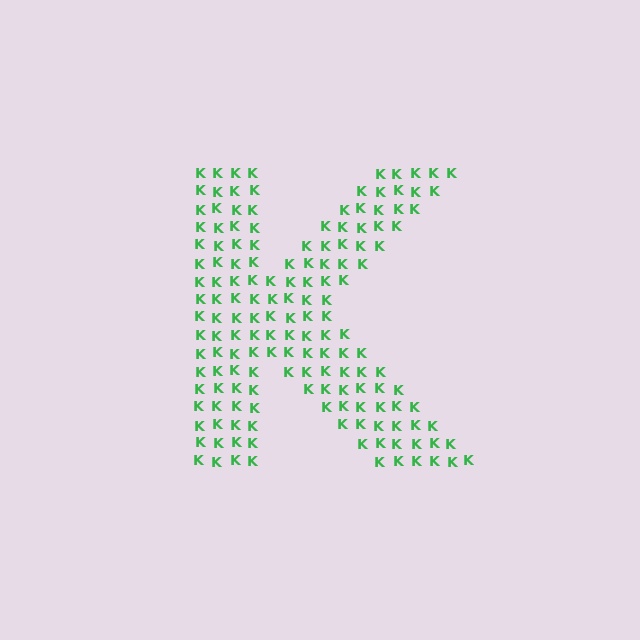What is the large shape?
The large shape is the letter K.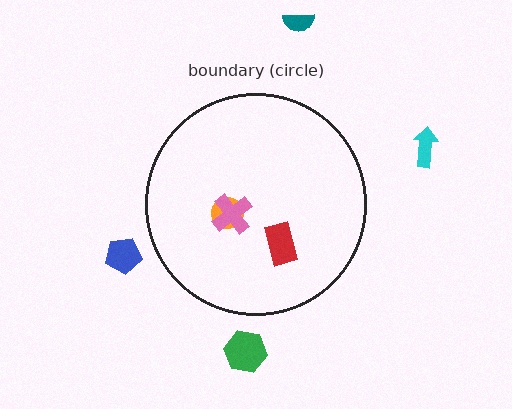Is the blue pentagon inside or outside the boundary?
Outside.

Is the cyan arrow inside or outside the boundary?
Outside.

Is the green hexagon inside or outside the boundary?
Outside.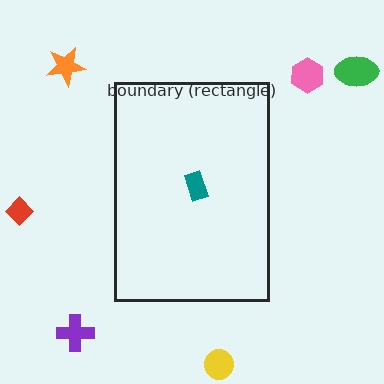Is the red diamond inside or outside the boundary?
Outside.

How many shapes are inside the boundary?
1 inside, 6 outside.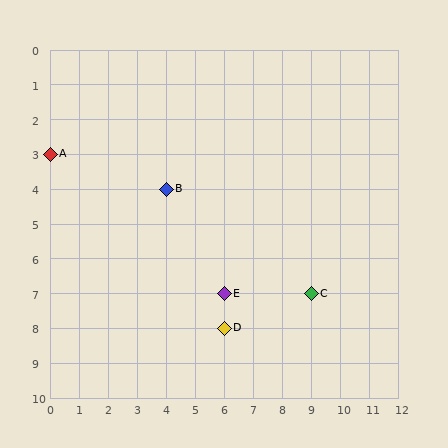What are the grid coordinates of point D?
Point D is at grid coordinates (6, 8).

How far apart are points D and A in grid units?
Points D and A are 6 columns and 5 rows apart (about 7.8 grid units diagonally).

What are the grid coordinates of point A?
Point A is at grid coordinates (0, 3).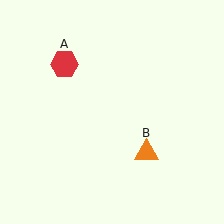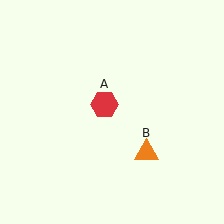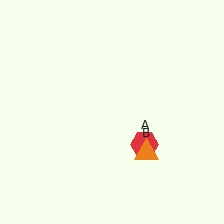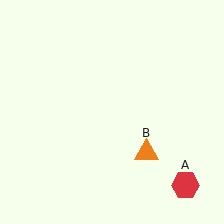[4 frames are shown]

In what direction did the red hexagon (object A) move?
The red hexagon (object A) moved down and to the right.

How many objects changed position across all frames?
1 object changed position: red hexagon (object A).